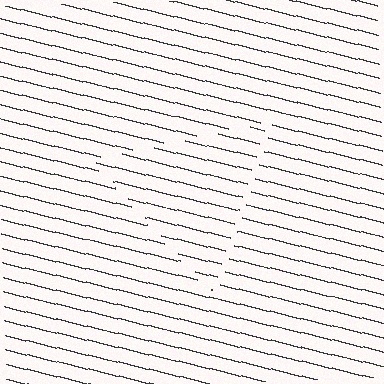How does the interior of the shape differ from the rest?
The interior of the shape contains the same grating, shifted by half a period — the contour is defined by the phase discontinuity where line-ends from the inner and outer gratings abut.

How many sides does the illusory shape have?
3 sides — the line-ends trace a triangle.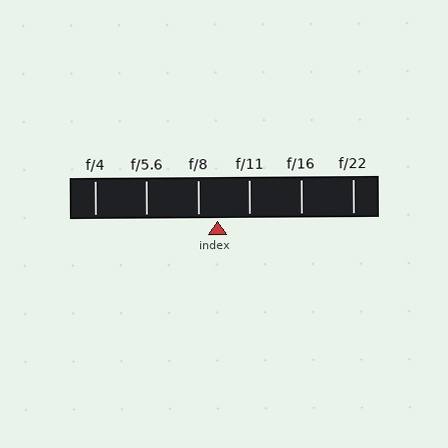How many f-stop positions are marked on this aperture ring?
There are 6 f-stop positions marked.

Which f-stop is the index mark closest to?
The index mark is closest to f/8.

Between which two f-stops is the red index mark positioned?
The index mark is between f/8 and f/11.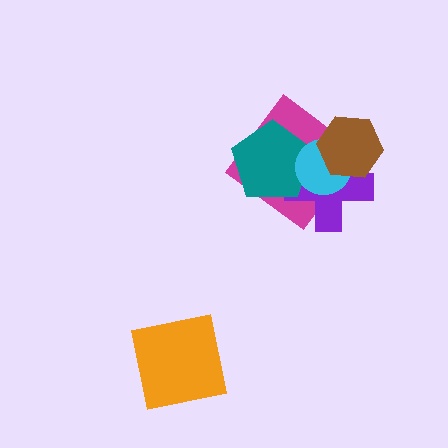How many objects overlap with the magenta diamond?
4 objects overlap with the magenta diamond.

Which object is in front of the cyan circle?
The brown hexagon is in front of the cyan circle.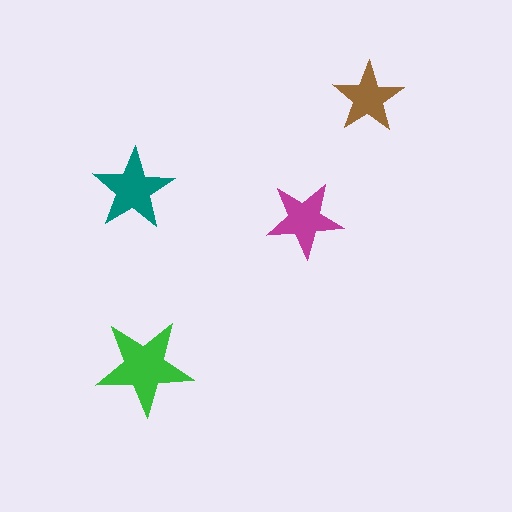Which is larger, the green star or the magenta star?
The green one.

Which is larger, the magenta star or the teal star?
The teal one.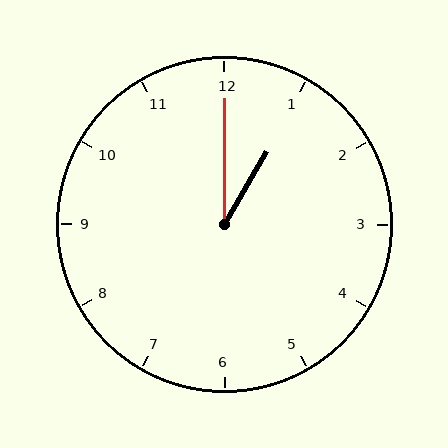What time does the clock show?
1:00.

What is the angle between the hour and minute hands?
Approximately 30 degrees.